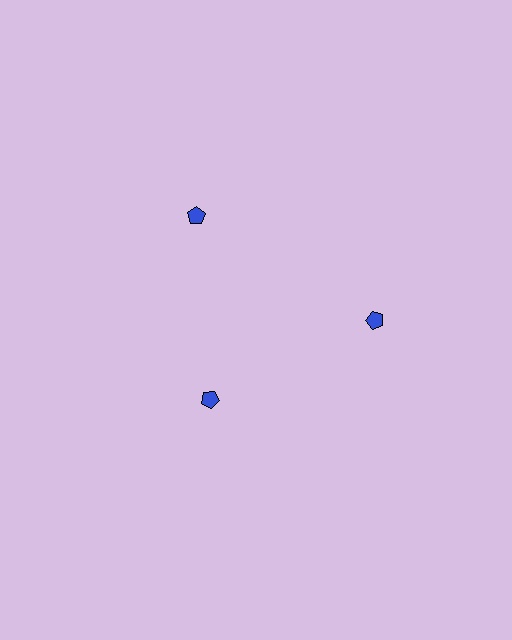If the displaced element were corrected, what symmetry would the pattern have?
It would have 3-fold rotational symmetry — the pattern would map onto itself every 120 degrees.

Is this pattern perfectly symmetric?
No. The 3 blue pentagons are arranged in a ring, but one element near the 7 o'clock position is pulled inward toward the center, breaking the 3-fold rotational symmetry.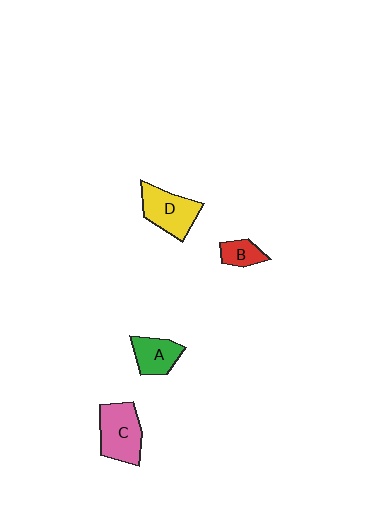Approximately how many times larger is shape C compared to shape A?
Approximately 1.5 times.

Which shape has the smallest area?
Shape B (red).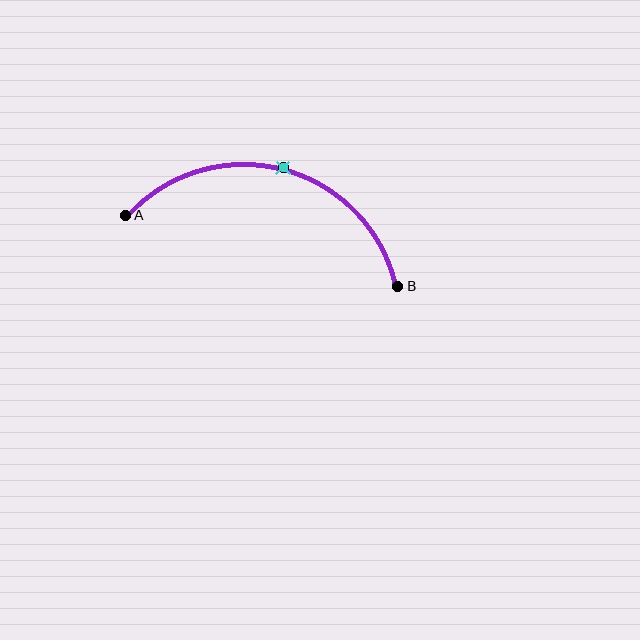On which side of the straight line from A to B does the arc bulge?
The arc bulges above the straight line connecting A and B.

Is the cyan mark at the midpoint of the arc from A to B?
Yes. The cyan mark lies on the arc at equal arc-length from both A and B — it is the arc midpoint.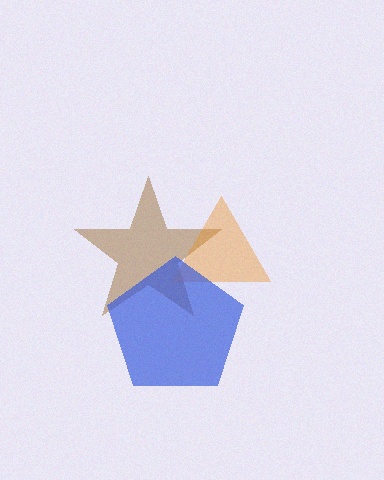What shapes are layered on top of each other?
The layered shapes are: a brown star, an orange triangle, a blue pentagon.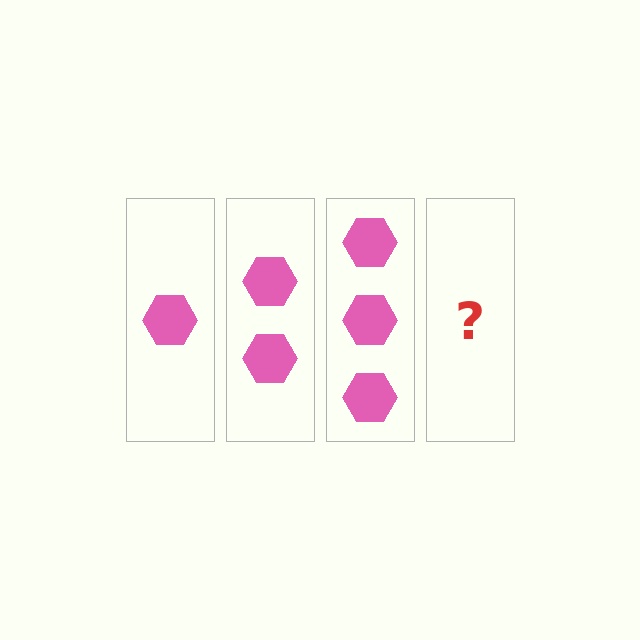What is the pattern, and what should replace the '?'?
The pattern is that each step adds one more hexagon. The '?' should be 4 hexagons.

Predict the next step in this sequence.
The next step is 4 hexagons.